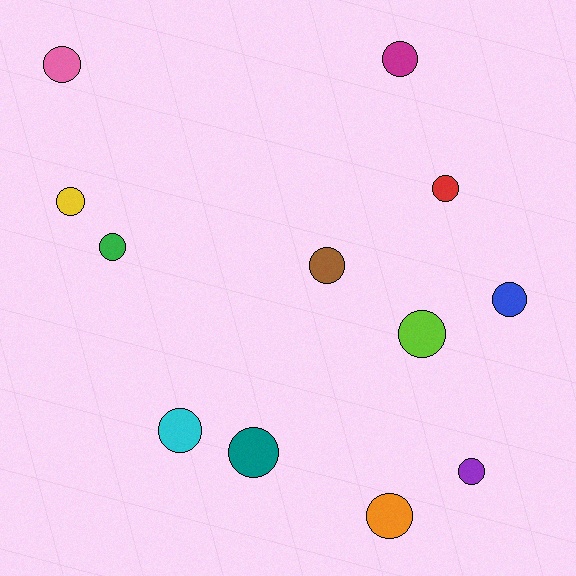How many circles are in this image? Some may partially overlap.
There are 12 circles.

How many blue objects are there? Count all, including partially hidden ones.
There is 1 blue object.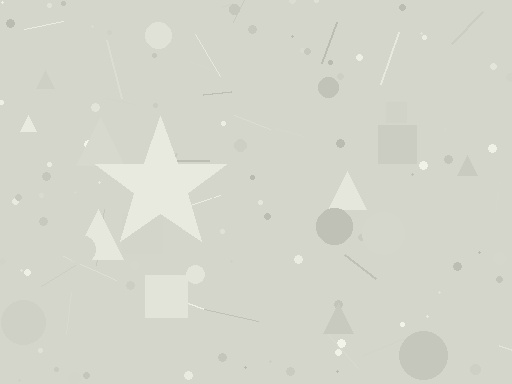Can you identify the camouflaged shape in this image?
The camouflaged shape is a star.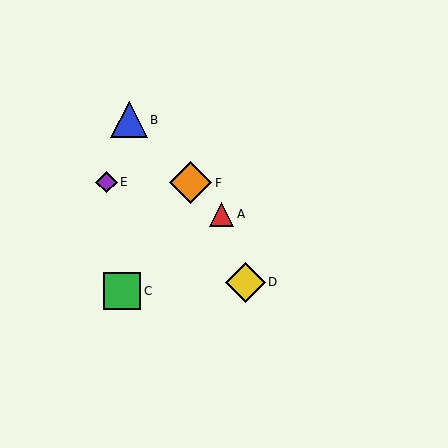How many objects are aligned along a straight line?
3 objects (A, B, F) are aligned along a straight line.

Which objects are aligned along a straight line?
Objects A, B, F are aligned along a straight line.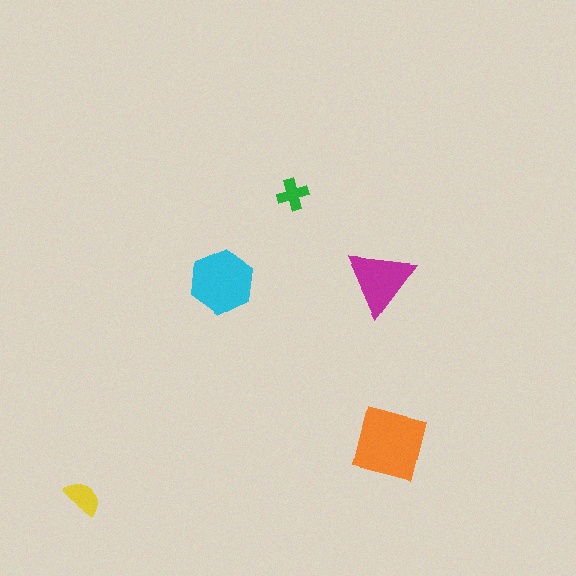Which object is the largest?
The orange square.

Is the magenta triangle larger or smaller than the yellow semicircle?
Larger.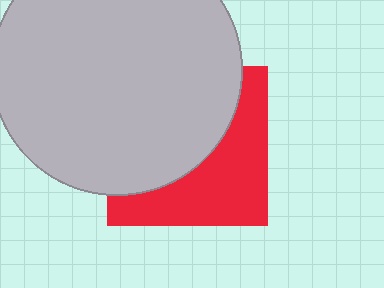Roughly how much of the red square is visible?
A small part of it is visible (roughly 44%).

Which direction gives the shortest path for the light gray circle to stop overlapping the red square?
Moving toward the upper-left gives the shortest separation.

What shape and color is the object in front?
The object in front is a light gray circle.